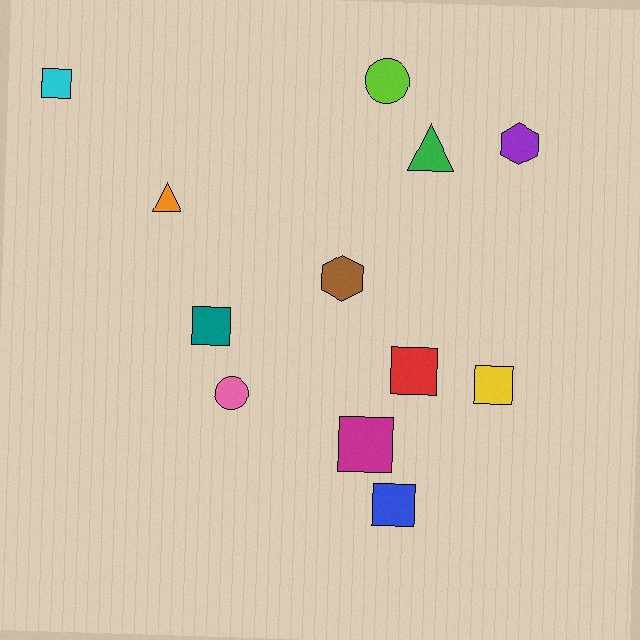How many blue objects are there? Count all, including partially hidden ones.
There is 1 blue object.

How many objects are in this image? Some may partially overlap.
There are 12 objects.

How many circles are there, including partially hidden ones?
There are 2 circles.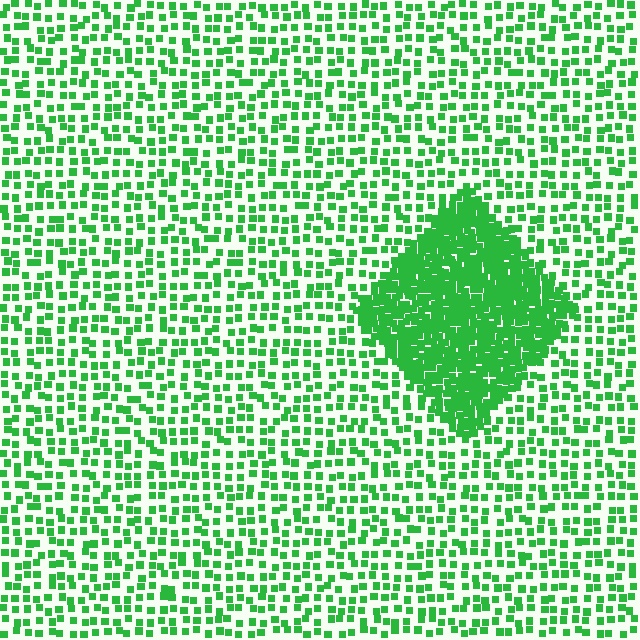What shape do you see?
I see a diamond.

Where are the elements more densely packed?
The elements are more densely packed inside the diamond boundary.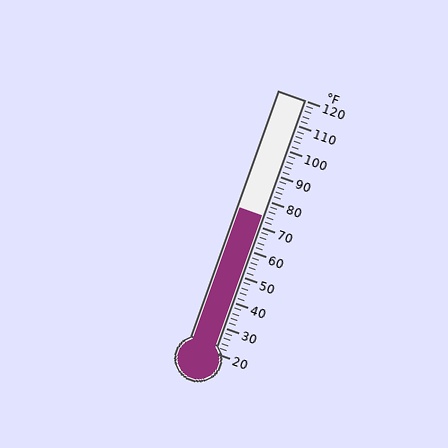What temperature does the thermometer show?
The thermometer shows approximately 74°F.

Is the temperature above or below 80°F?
The temperature is below 80°F.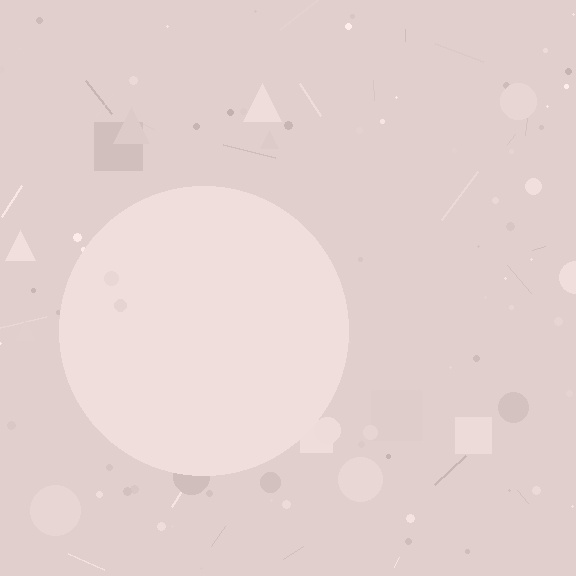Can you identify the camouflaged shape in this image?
The camouflaged shape is a circle.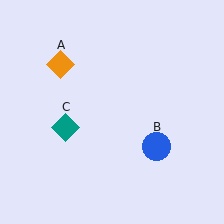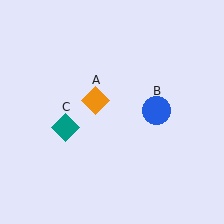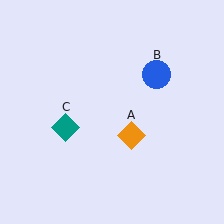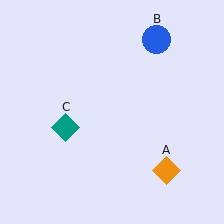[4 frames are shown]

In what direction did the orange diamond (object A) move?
The orange diamond (object A) moved down and to the right.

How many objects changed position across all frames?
2 objects changed position: orange diamond (object A), blue circle (object B).